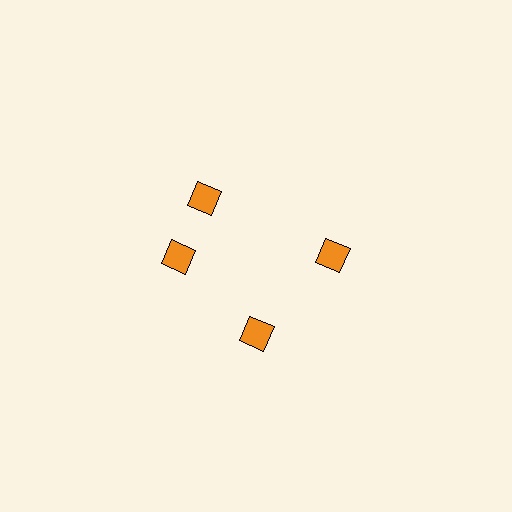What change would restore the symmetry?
The symmetry would be restored by rotating it back into even spacing with its neighbors so that all 4 diamonds sit at equal angles and equal distance from the center.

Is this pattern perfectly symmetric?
No. The 4 orange diamonds are arranged in a ring, but one element near the 12 o'clock position is rotated out of alignment along the ring, breaking the 4-fold rotational symmetry.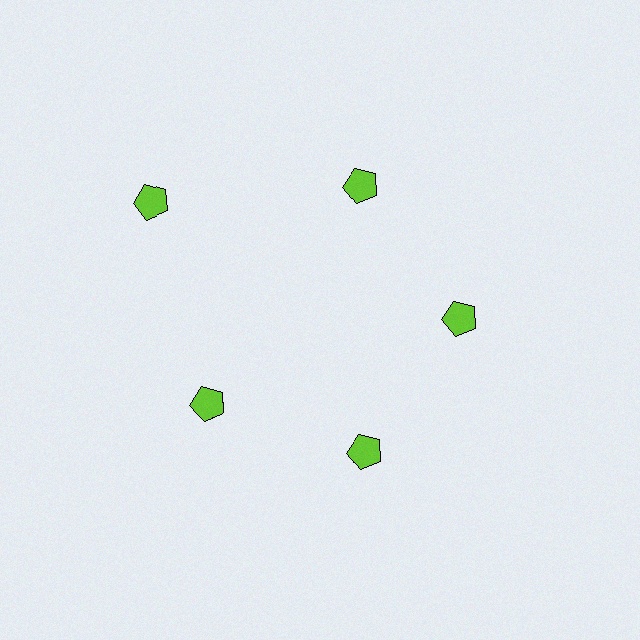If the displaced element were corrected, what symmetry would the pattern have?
It would have 5-fold rotational symmetry — the pattern would map onto itself every 72 degrees.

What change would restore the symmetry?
The symmetry would be restored by moving it inward, back onto the ring so that all 5 pentagons sit at equal angles and equal distance from the center.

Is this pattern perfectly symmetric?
No. The 5 lime pentagons are arranged in a ring, but one element near the 10 o'clock position is pushed outward from the center, breaking the 5-fold rotational symmetry.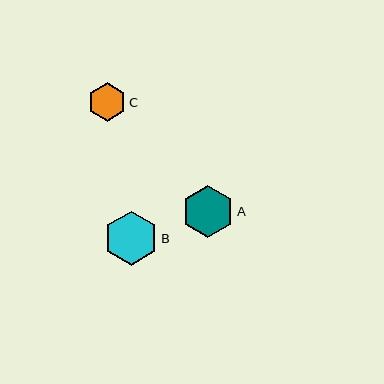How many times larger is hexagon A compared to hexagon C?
Hexagon A is approximately 1.4 times the size of hexagon C.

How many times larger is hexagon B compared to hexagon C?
Hexagon B is approximately 1.4 times the size of hexagon C.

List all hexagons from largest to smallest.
From largest to smallest: B, A, C.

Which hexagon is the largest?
Hexagon B is the largest with a size of approximately 54 pixels.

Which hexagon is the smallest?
Hexagon C is the smallest with a size of approximately 38 pixels.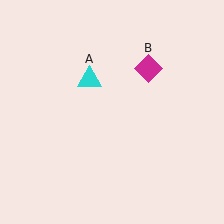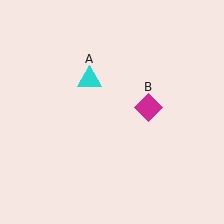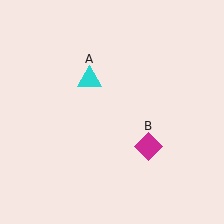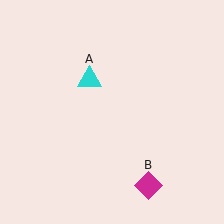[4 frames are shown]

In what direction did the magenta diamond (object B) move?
The magenta diamond (object B) moved down.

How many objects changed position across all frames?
1 object changed position: magenta diamond (object B).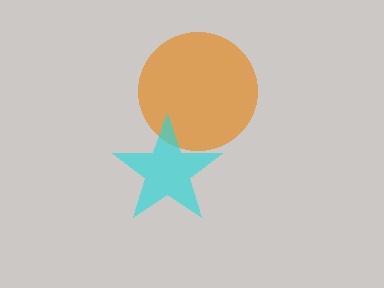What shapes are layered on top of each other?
The layered shapes are: an orange circle, a cyan star.